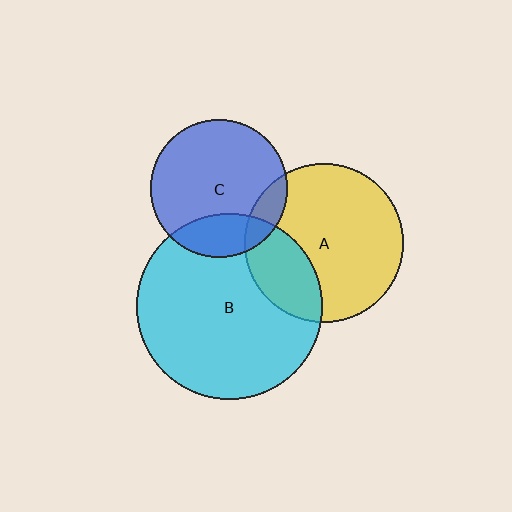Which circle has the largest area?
Circle B (cyan).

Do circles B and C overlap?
Yes.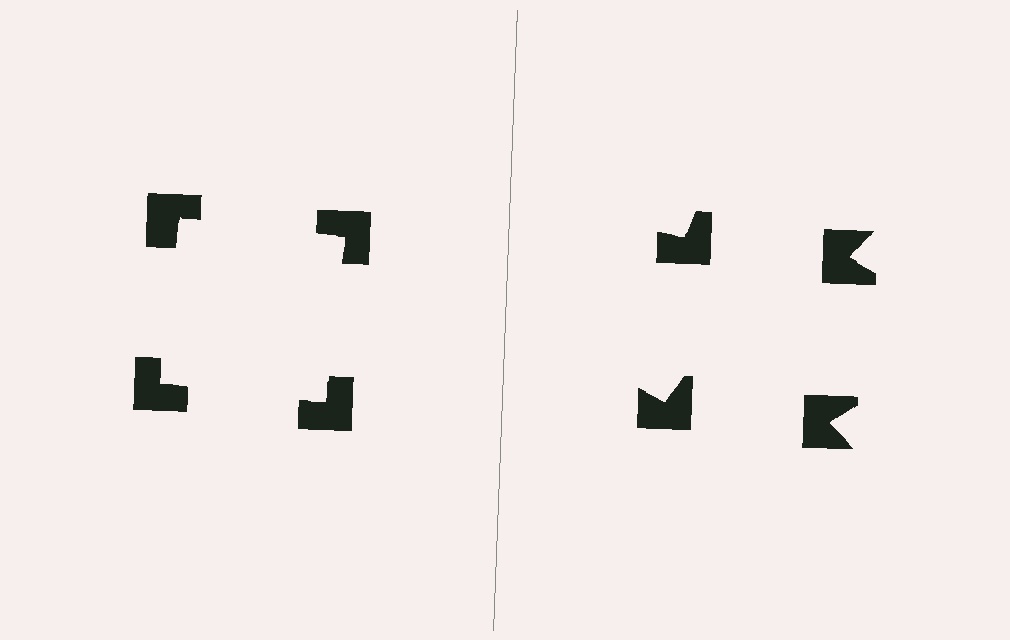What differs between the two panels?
The notched squares are positioned identically on both sides; only the wedge orientations differ. On the left they align to a square; on the right they are misaligned.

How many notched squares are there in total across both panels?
8 — 4 on each side.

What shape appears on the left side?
An illusory square.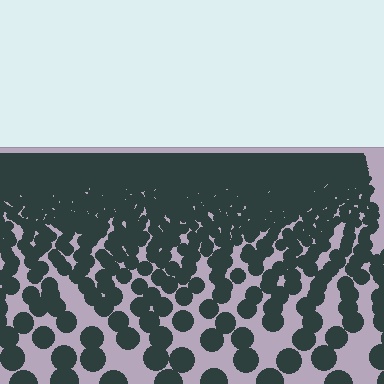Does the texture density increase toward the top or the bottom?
Density increases toward the top.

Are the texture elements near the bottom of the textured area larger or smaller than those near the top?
Larger. Near the bottom, elements are closer to the viewer and appear at a bigger on-screen size.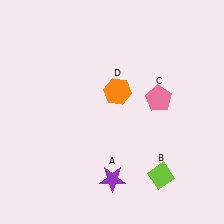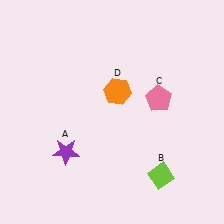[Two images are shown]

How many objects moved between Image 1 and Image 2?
1 object moved between the two images.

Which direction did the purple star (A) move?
The purple star (A) moved left.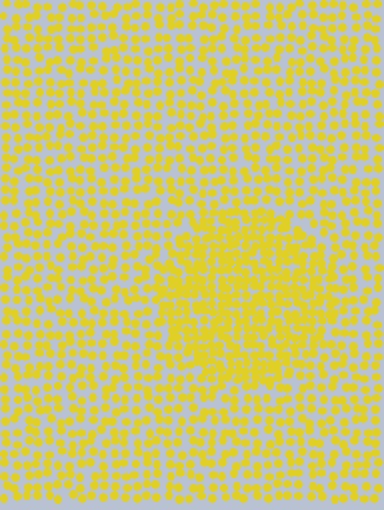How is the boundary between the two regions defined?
The boundary is defined by a change in element density (approximately 1.7x ratio). All elements are the same color, size, and shape.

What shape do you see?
I see a circle.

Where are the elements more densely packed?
The elements are more densely packed inside the circle boundary.